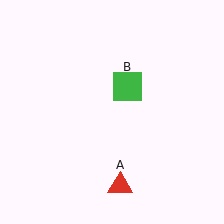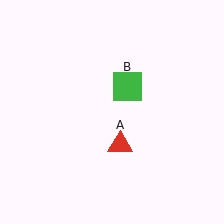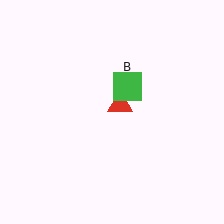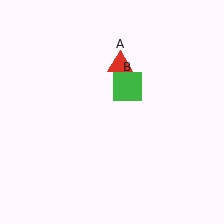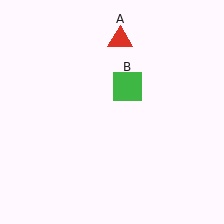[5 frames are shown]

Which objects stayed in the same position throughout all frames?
Green square (object B) remained stationary.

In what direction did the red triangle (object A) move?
The red triangle (object A) moved up.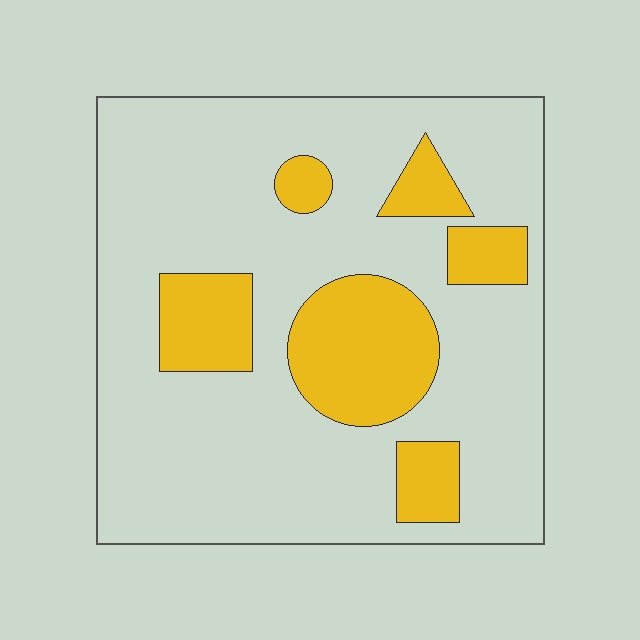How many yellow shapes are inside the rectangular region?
6.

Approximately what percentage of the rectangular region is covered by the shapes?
Approximately 20%.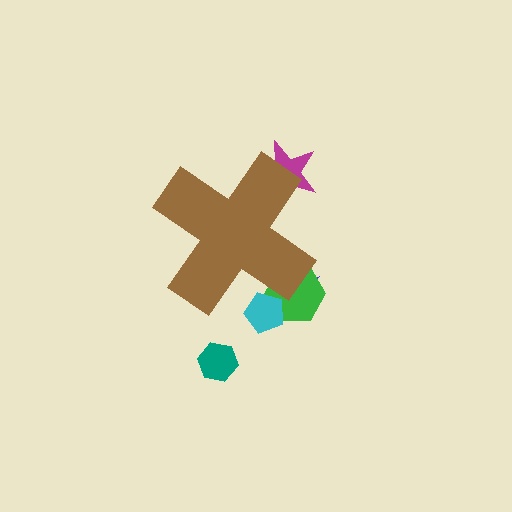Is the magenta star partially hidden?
Yes, the magenta star is partially hidden behind the brown cross.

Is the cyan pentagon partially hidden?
Yes, the cyan pentagon is partially hidden behind the brown cross.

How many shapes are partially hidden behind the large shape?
4 shapes are partially hidden.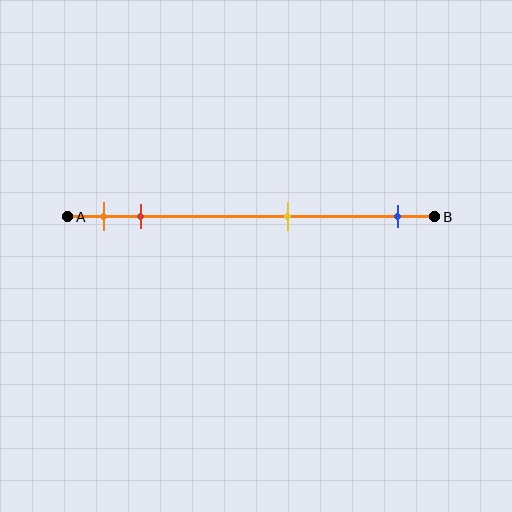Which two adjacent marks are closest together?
The orange and red marks are the closest adjacent pair.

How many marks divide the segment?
There are 4 marks dividing the segment.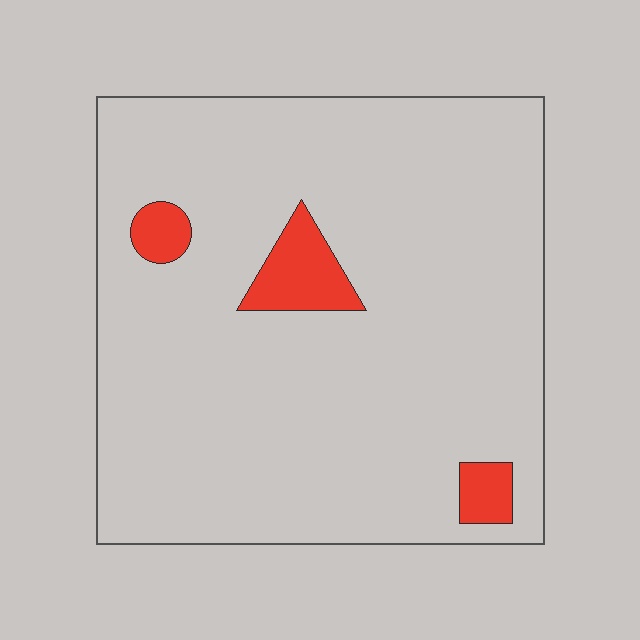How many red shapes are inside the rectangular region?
3.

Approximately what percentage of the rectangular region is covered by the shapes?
Approximately 5%.